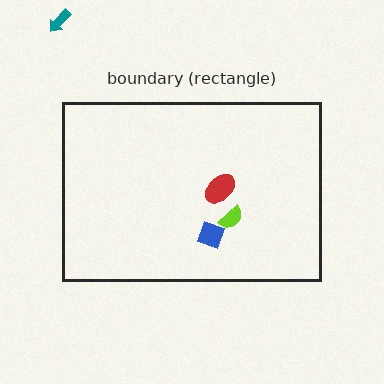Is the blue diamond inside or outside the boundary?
Inside.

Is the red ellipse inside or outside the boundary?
Inside.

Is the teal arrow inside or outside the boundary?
Outside.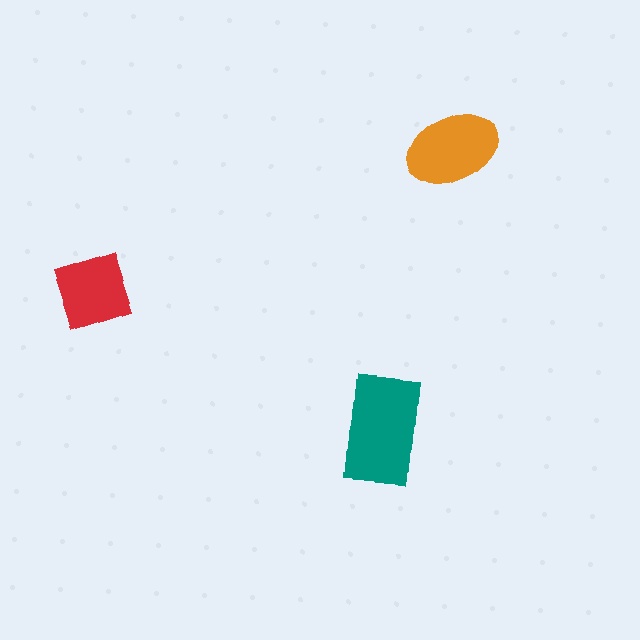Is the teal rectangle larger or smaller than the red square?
Larger.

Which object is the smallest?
The red square.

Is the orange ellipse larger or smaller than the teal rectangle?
Smaller.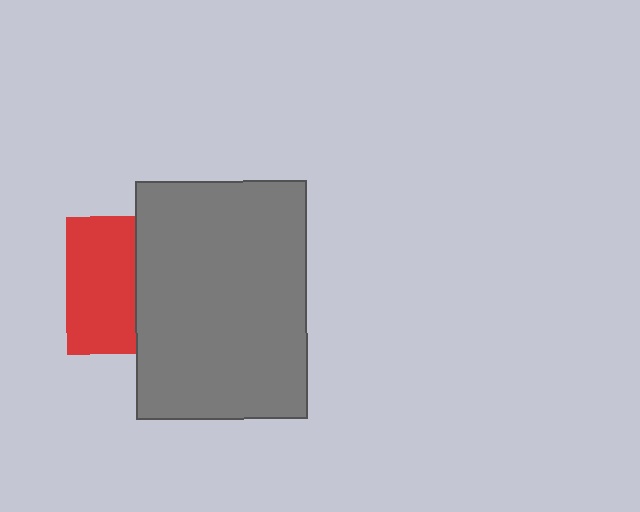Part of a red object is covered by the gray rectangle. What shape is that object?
It is a square.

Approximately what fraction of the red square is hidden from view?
Roughly 50% of the red square is hidden behind the gray rectangle.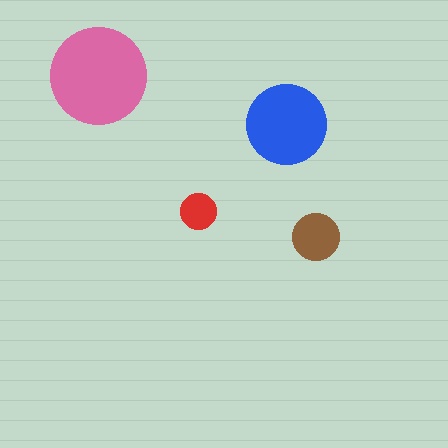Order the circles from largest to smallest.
the pink one, the blue one, the brown one, the red one.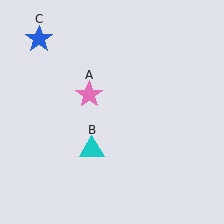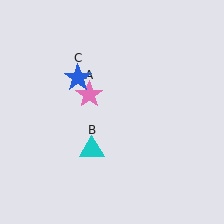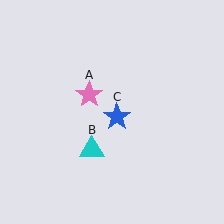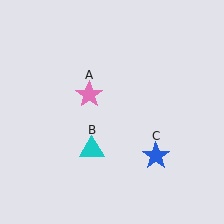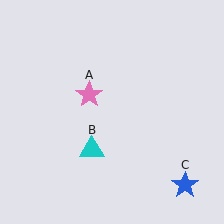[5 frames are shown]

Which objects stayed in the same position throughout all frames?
Pink star (object A) and cyan triangle (object B) remained stationary.